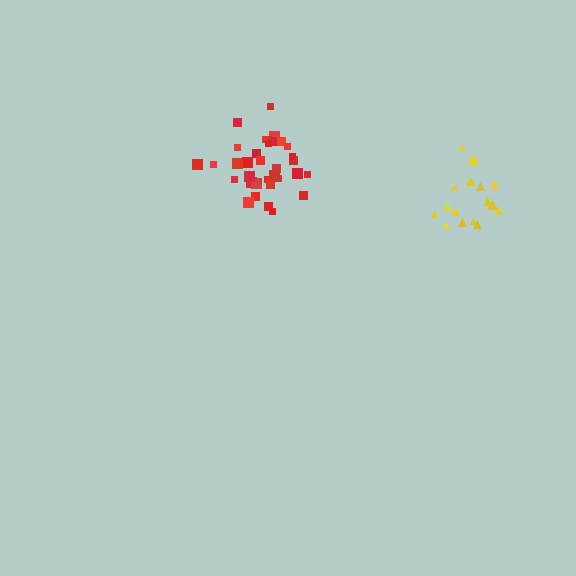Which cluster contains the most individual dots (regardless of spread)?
Red (35).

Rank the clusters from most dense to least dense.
red, yellow.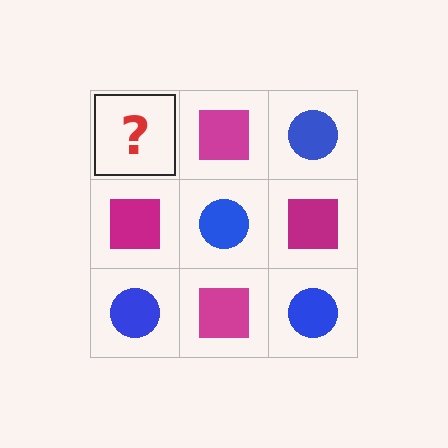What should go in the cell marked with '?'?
The missing cell should contain a blue circle.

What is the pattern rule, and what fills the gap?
The rule is that it alternates blue circle and magenta square in a checkerboard pattern. The gap should be filled with a blue circle.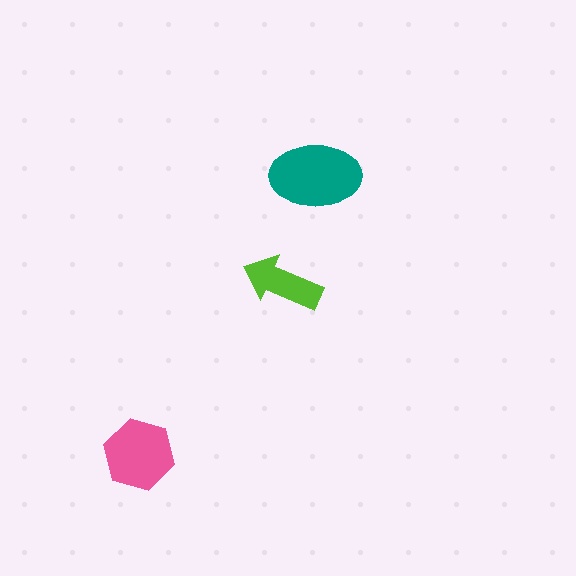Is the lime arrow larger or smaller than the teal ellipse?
Smaller.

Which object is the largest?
The teal ellipse.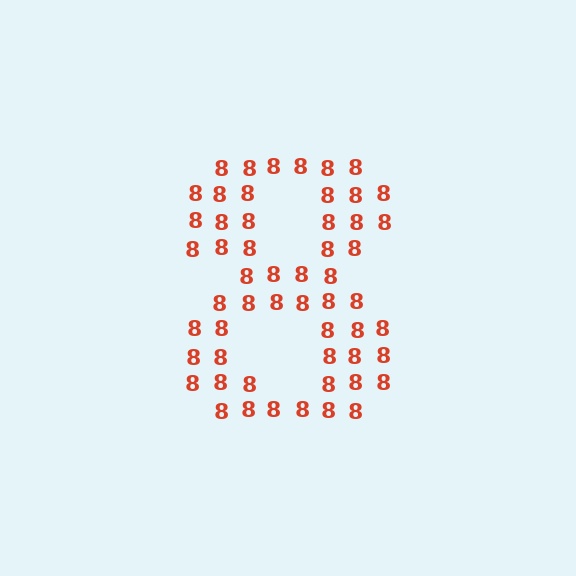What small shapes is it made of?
It is made of small digit 8's.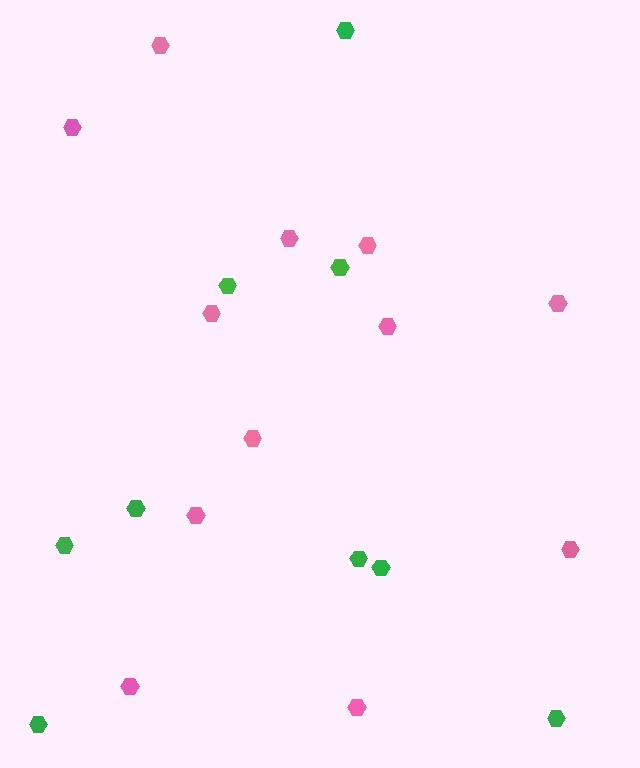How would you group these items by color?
There are 2 groups: one group of green hexagons (9) and one group of pink hexagons (12).